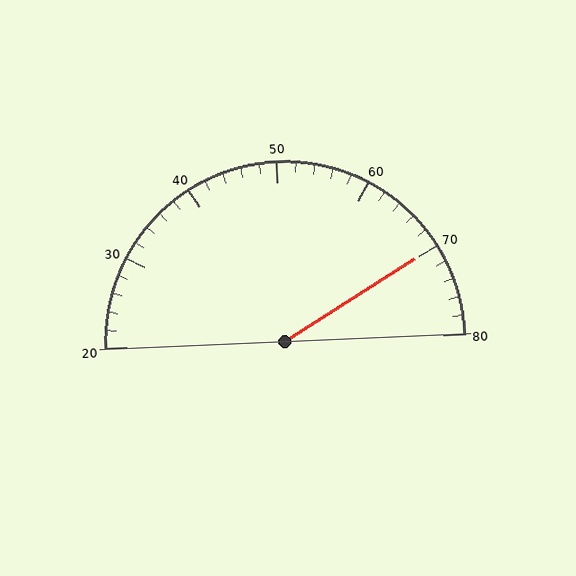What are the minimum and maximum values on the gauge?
The gauge ranges from 20 to 80.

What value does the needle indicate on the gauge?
The needle indicates approximately 70.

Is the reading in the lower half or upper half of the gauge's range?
The reading is in the upper half of the range (20 to 80).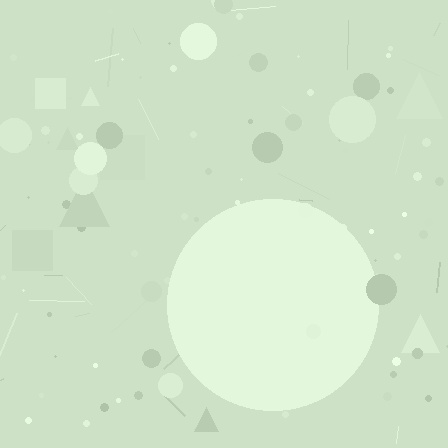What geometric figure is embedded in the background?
A circle is embedded in the background.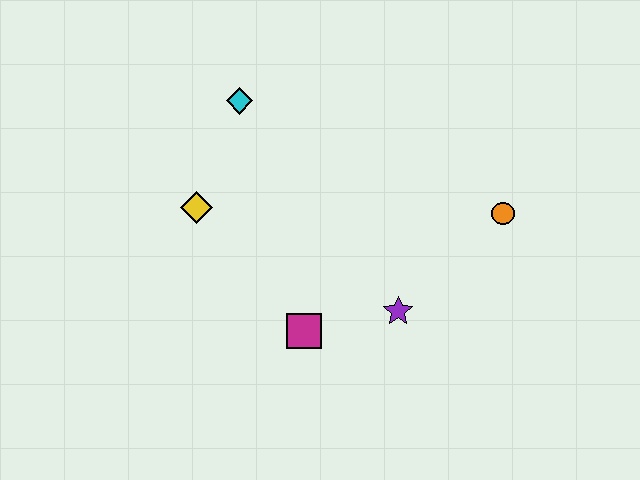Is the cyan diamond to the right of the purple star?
No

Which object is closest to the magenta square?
The purple star is closest to the magenta square.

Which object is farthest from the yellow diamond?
The orange circle is farthest from the yellow diamond.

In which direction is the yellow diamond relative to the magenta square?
The yellow diamond is above the magenta square.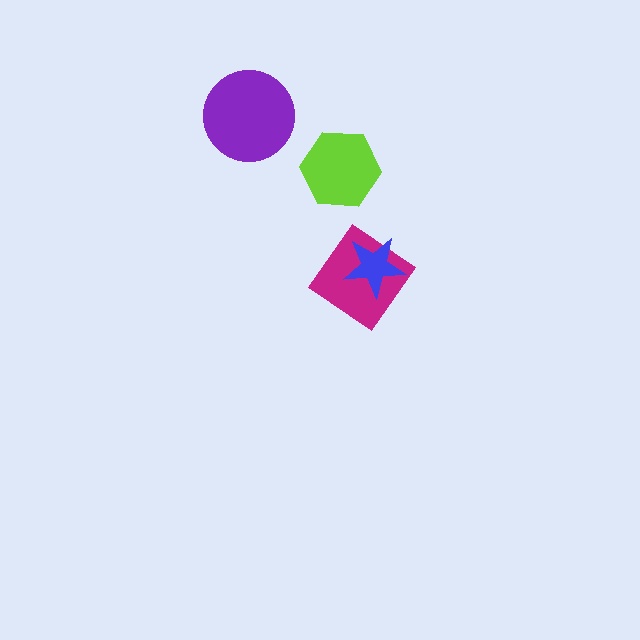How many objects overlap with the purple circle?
0 objects overlap with the purple circle.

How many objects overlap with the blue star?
1 object overlaps with the blue star.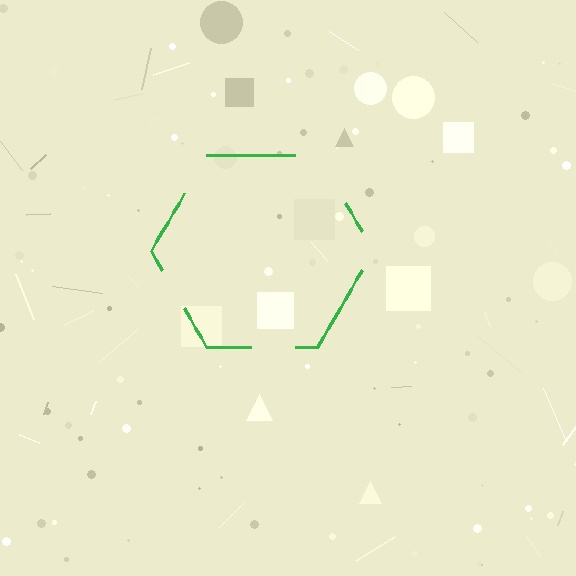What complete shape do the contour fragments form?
The contour fragments form a hexagon.